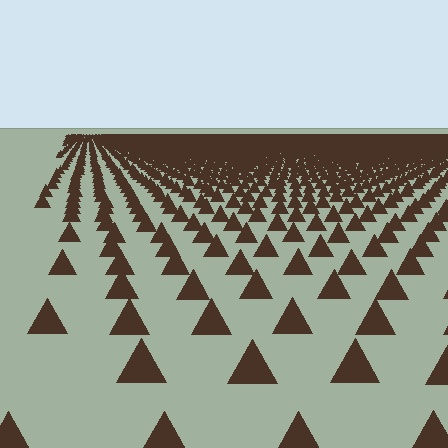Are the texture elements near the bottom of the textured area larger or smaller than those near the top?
Larger. Near the bottom, elements are closer to the viewer and appear at a bigger on-screen size.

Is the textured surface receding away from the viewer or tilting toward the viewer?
The surface is receding away from the viewer. Texture elements get smaller and denser toward the top.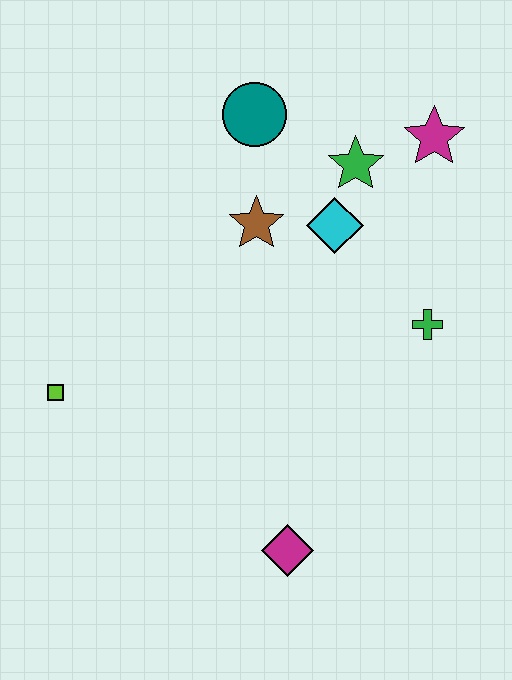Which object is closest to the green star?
The cyan diamond is closest to the green star.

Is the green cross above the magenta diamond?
Yes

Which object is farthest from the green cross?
The lime square is farthest from the green cross.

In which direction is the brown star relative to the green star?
The brown star is to the left of the green star.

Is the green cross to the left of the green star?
No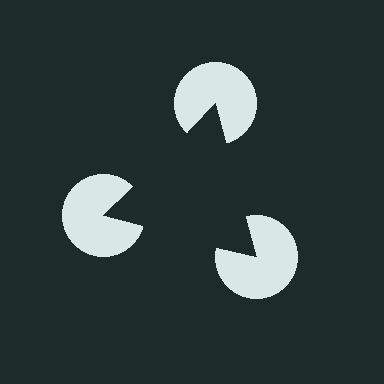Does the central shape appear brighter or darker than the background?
It typically appears slightly darker than the background, even though no actual brightness change is drawn.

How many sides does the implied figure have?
3 sides.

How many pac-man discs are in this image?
There are 3 — one at each vertex of the illusory triangle.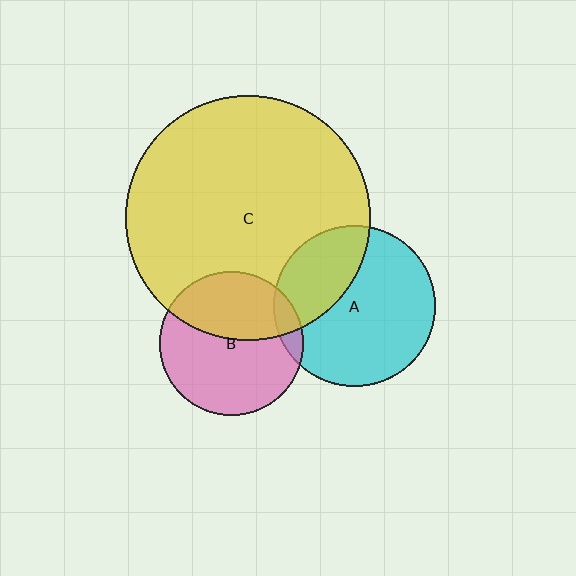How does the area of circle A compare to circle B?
Approximately 1.3 times.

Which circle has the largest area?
Circle C (yellow).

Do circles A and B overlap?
Yes.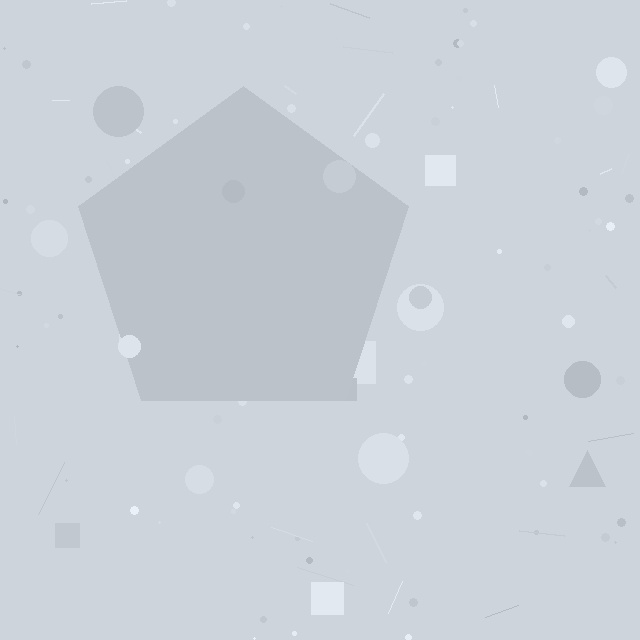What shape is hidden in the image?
A pentagon is hidden in the image.